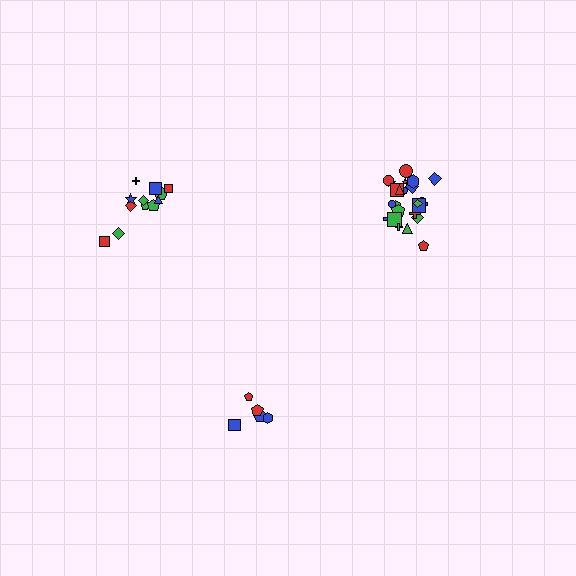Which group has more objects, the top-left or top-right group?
The top-right group.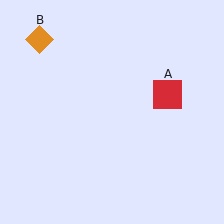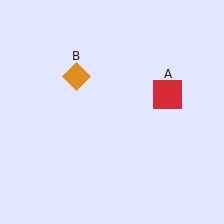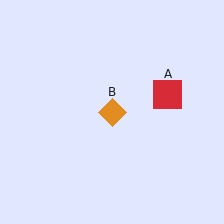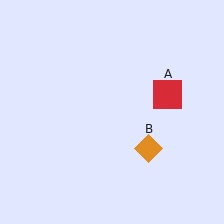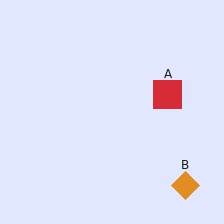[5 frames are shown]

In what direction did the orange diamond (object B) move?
The orange diamond (object B) moved down and to the right.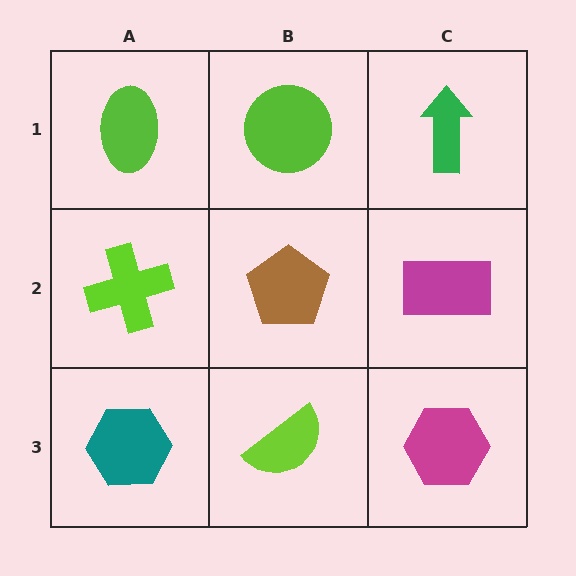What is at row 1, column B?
A lime circle.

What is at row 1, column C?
A green arrow.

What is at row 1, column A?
A lime ellipse.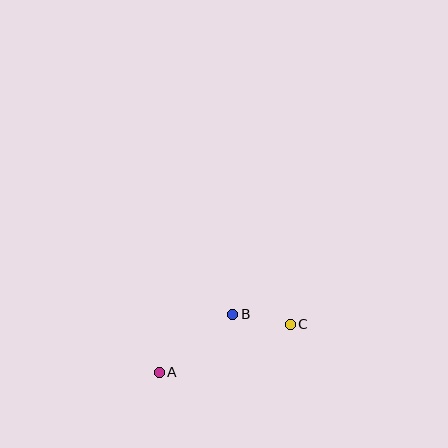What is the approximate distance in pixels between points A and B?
The distance between A and B is approximately 94 pixels.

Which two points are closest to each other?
Points B and C are closest to each other.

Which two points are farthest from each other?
Points A and C are farthest from each other.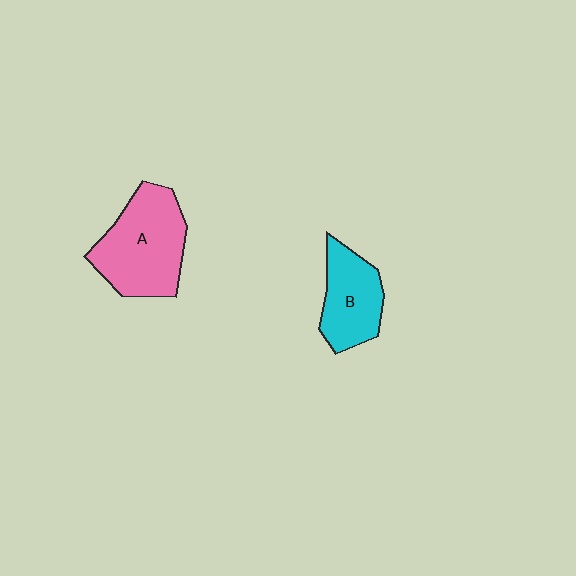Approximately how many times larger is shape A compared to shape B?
Approximately 1.5 times.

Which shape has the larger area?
Shape A (pink).